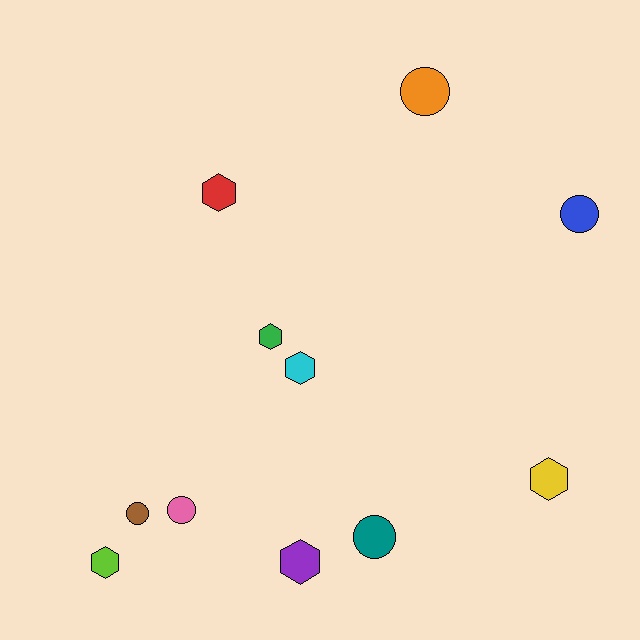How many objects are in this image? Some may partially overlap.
There are 11 objects.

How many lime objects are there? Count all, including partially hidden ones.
There is 1 lime object.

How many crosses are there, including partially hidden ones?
There are no crosses.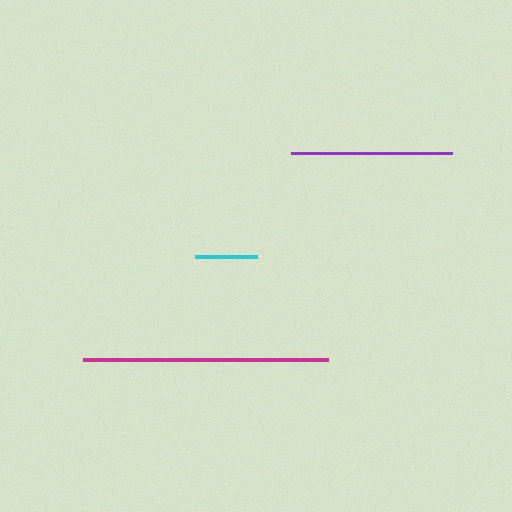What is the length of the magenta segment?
The magenta segment is approximately 245 pixels long.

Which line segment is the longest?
The magenta line is the longest at approximately 245 pixels.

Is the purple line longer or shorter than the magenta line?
The magenta line is longer than the purple line.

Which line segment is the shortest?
The cyan line is the shortest at approximately 62 pixels.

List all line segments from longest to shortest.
From longest to shortest: magenta, purple, cyan.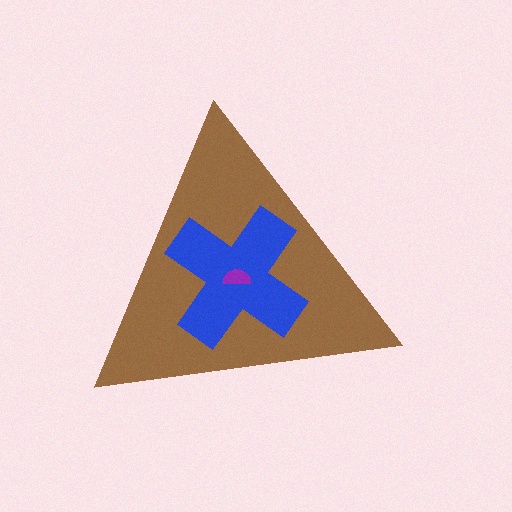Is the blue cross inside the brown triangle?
Yes.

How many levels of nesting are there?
3.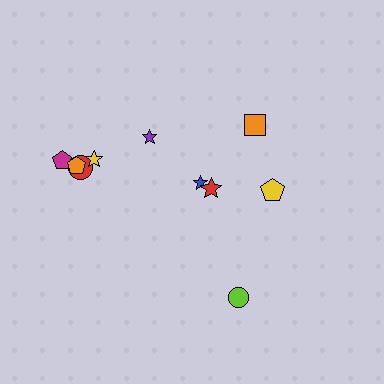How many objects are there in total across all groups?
There are 10 objects.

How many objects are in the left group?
There are 6 objects.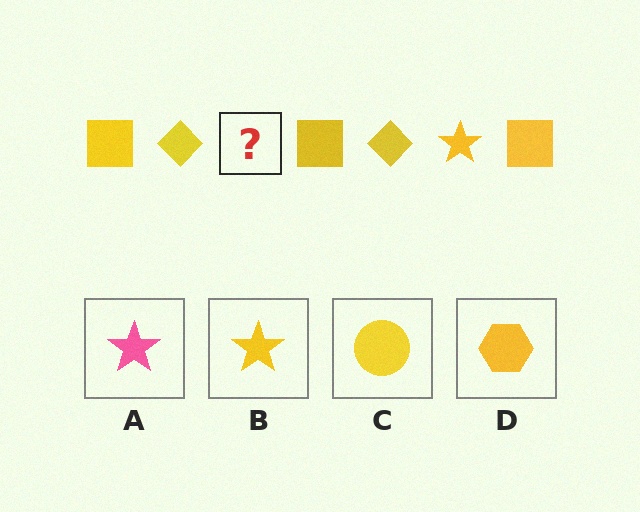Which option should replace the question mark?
Option B.